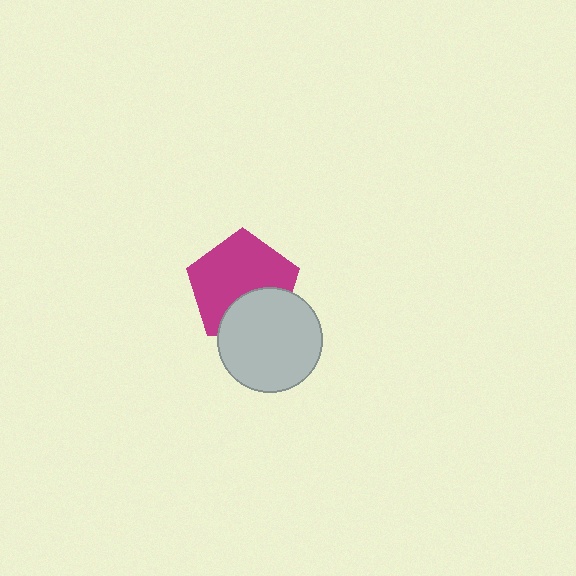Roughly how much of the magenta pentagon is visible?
Most of it is visible (roughly 68%).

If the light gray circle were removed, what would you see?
You would see the complete magenta pentagon.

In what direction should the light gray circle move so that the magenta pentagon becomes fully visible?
The light gray circle should move down. That is the shortest direction to clear the overlap and leave the magenta pentagon fully visible.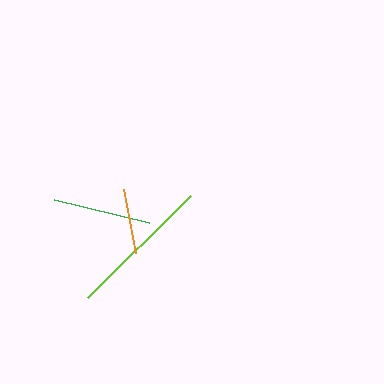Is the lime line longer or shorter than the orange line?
The lime line is longer than the orange line.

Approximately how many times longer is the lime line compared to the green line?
The lime line is approximately 1.5 times the length of the green line.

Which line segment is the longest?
The lime line is the longest at approximately 145 pixels.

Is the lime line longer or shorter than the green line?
The lime line is longer than the green line.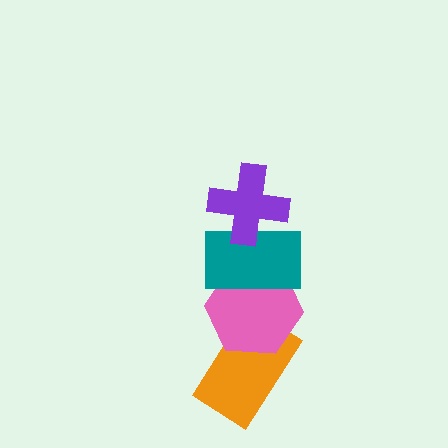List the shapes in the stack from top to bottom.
From top to bottom: the purple cross, the teal rectangle, the pink hexagon, the orange rectangle.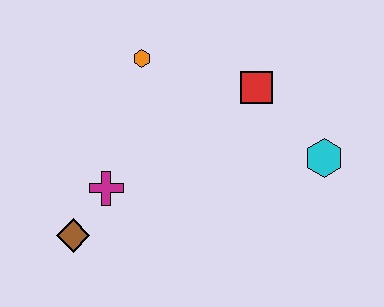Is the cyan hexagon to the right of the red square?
Yes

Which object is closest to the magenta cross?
The brown diamond is closest to the magenta cross.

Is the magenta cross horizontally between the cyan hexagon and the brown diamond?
Yes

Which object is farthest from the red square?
The brown diamond is farthest from the red square.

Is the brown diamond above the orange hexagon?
No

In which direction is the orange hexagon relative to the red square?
The orange hexagon is to the left of the red square.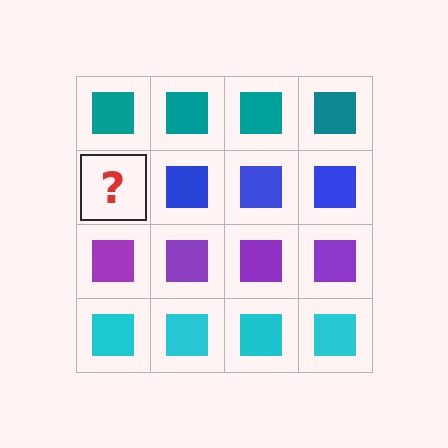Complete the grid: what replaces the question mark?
The question mark should be replaced with a blue square.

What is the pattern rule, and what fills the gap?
The rule is that each row has a consistent color. The gap should be filled with a blue square.